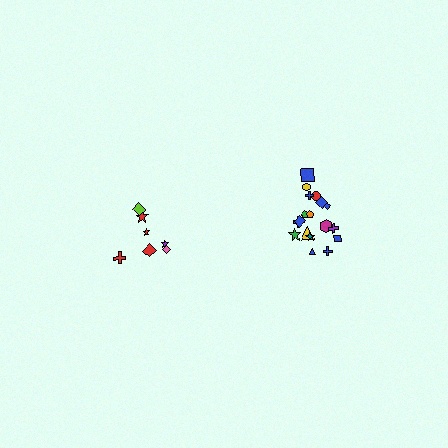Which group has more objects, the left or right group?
The right group.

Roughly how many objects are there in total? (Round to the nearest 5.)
Roughly 25 objects in total.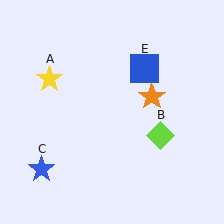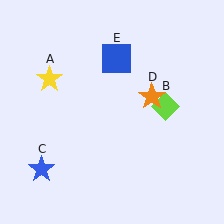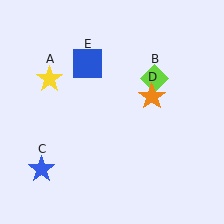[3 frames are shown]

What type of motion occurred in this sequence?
The lime diamond (object B), blue square (object E) rotated counterclockwise around the center of the scene.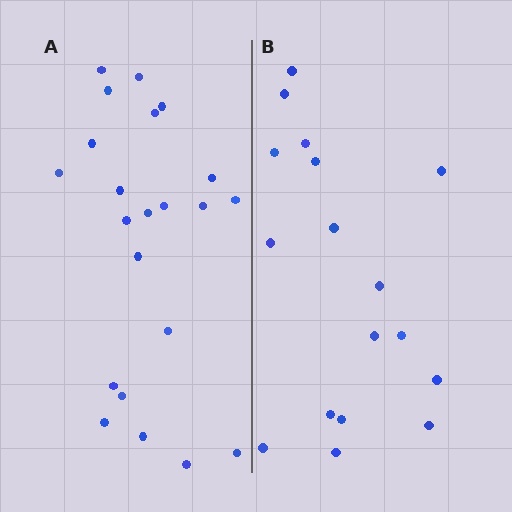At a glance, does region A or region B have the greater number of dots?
Region A (the left region) has more dots.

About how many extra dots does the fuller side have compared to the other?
Region A has about 5 more dots than region B.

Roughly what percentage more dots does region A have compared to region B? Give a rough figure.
About 30% more.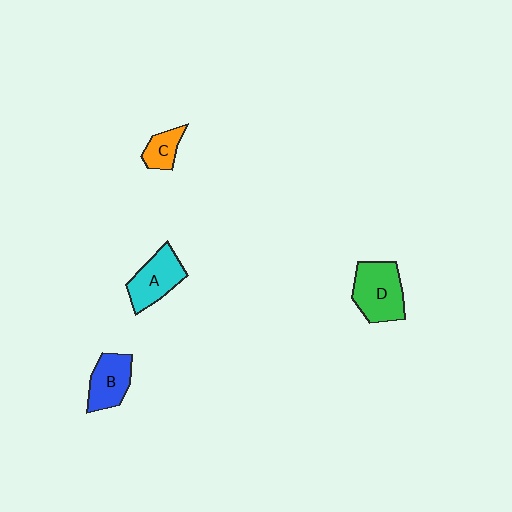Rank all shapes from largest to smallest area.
From largest to smallest: D (green), A (cyan), B (blue), C (orange).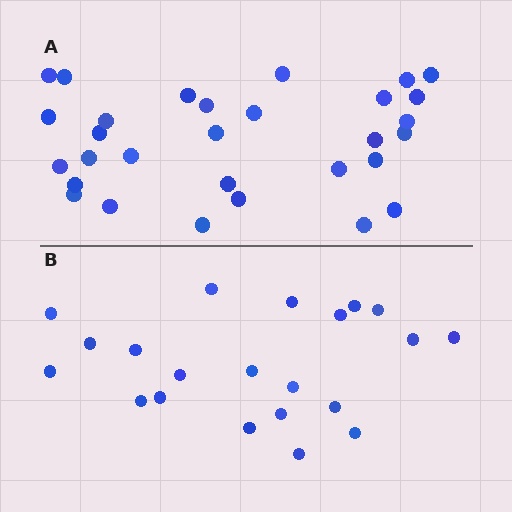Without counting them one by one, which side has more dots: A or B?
Region A (the top region) has more dots.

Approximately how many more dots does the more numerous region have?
Region A has roughly 8 or so more dots than region B.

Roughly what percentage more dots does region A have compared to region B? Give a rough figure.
About 45% more.